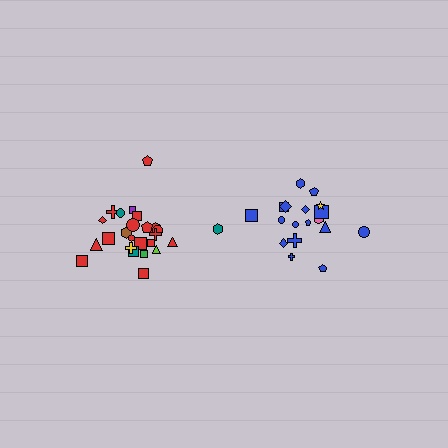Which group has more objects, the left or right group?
The left group.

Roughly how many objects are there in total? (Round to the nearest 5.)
Roughly 45 objects in total.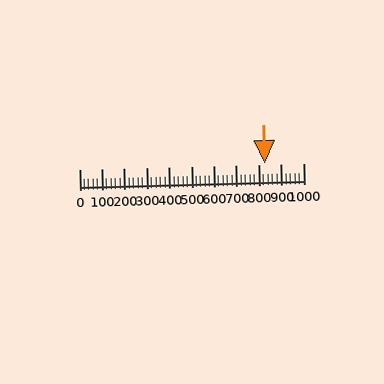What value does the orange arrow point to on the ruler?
The orange arrow points to approximately 830.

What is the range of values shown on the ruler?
The ruler shows values from 0 to 1000.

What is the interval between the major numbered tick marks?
The major tick marks are spaced 100 units apart.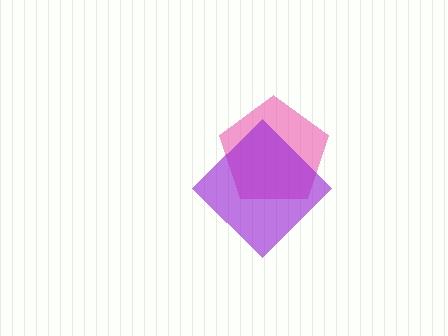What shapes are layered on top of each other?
The layered shapes are: a pink pentagon, a purple diamond.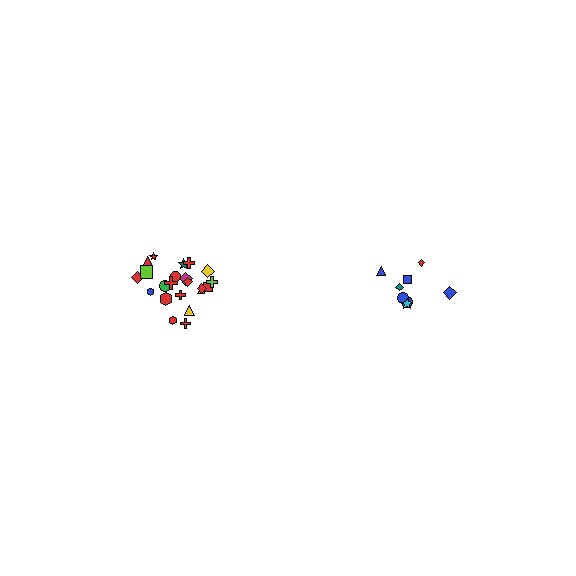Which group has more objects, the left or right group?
The left group.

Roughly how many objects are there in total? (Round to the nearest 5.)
Roughly 30 objects in total.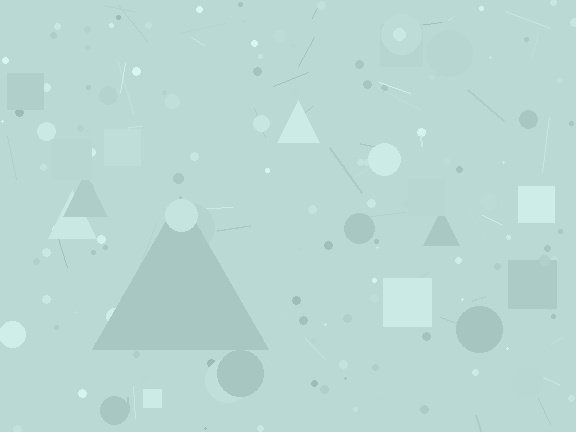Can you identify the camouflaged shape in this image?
The camouflaged shape is a triangle.